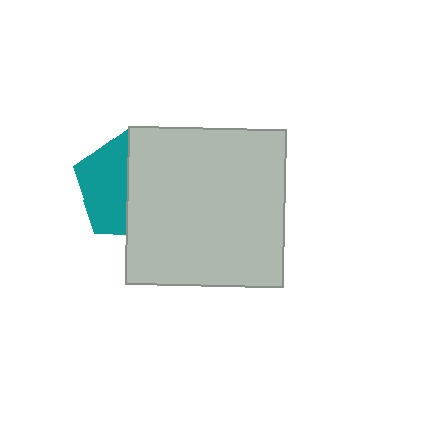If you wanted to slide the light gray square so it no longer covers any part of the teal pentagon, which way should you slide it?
Slide it right — that is the most direct way to separate the two shapes.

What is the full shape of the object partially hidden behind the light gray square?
The partially hidden object is a teal pentagon.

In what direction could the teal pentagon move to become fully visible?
The teal pentagon could move left. That would shift it out from behind the light gray square entirely.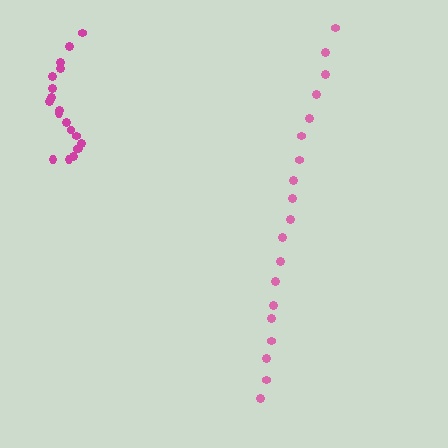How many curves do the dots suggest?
There are 2 distinct paths.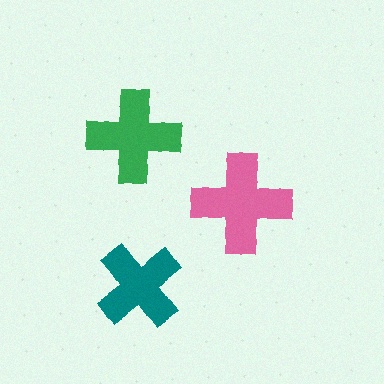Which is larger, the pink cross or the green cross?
The pink one.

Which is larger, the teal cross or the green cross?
The green one.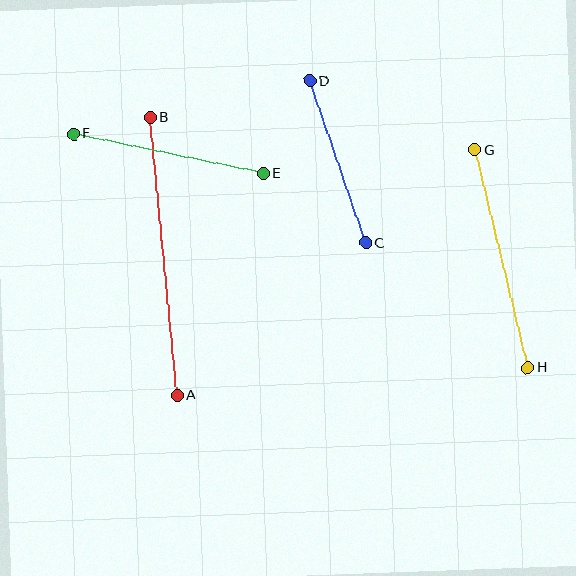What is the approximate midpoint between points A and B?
The midpoint is at approximately (164, 256) pixels.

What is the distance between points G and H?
The distance is approximately 224 pixels.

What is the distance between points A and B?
The distance is approximately 279 pixels.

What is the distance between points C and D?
The distance is approximately 172 pixels.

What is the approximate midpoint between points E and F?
The midpoint is at approximately (168, 154) pixels.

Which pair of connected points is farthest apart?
Points A and B are farthest apart.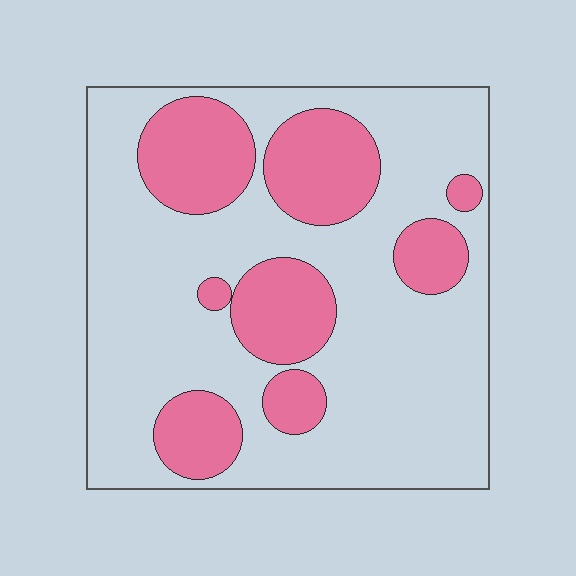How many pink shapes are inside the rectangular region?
8.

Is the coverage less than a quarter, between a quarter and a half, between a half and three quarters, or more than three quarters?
Between a quarter and a half.